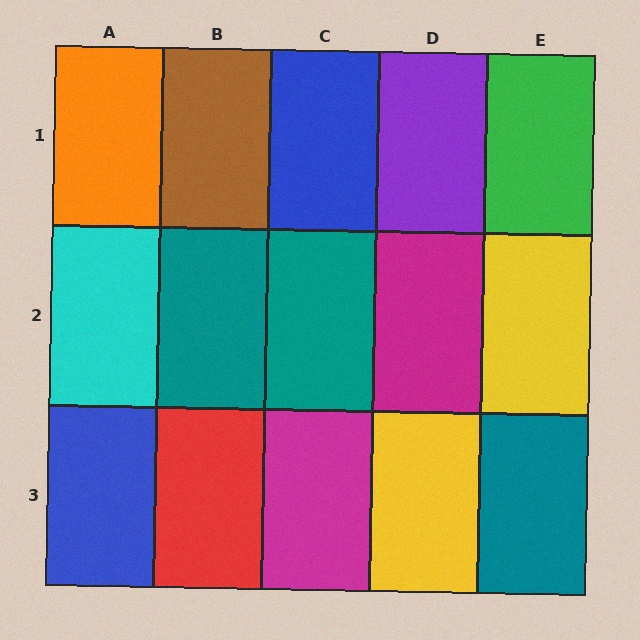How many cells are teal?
3 cells are teal.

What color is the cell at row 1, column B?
Brown.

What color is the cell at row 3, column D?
Yellow.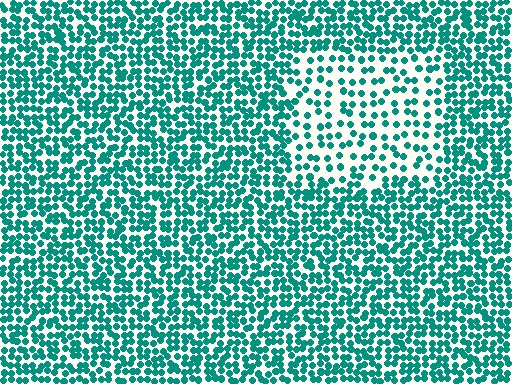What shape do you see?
I see a rectangle.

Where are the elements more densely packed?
The elements are more densely packed outside the rectangle boundary.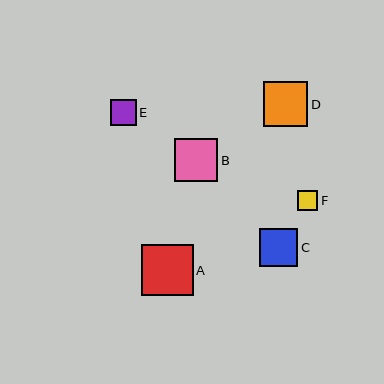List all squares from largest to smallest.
From largest to smallest: A, D, B, C, E, F.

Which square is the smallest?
Square F is the smallest with a size of approximately 20 pixels.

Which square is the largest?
Square A is the largest with a size of approximately 51 pixels.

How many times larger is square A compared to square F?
Square A is approximately 2.6 times the size of square F.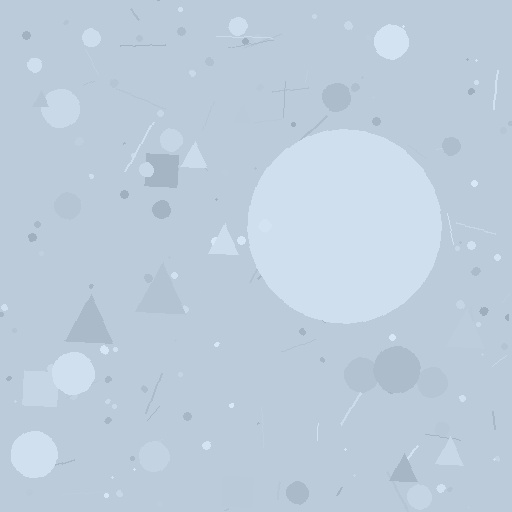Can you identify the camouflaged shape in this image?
The camouflaged shape is a circle.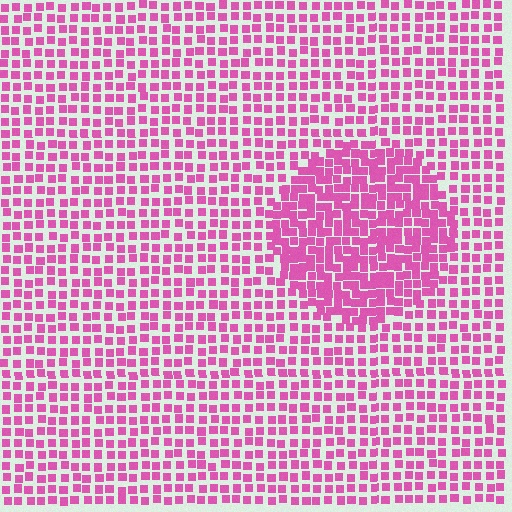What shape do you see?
I see a circle.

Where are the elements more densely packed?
The elements are more densely packed inside the circle boundary.